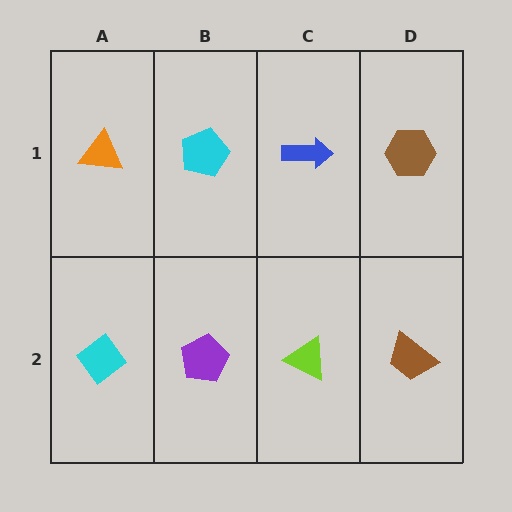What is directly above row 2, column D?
A brown hexagon.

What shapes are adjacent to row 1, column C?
A lime triangle (row 2, column C), a cyan pentagon (row 1, column B), a brown hexagon (row 1, column D).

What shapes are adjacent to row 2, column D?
A brown hexagon (row 1, column D), a lime triangle (row 2, column C).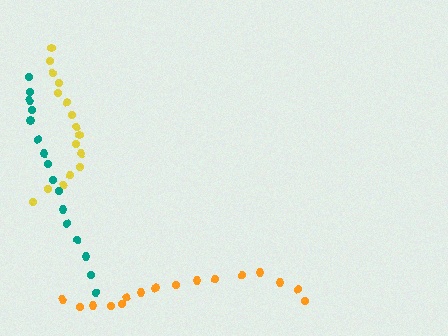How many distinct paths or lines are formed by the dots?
There are 3 distinct paths.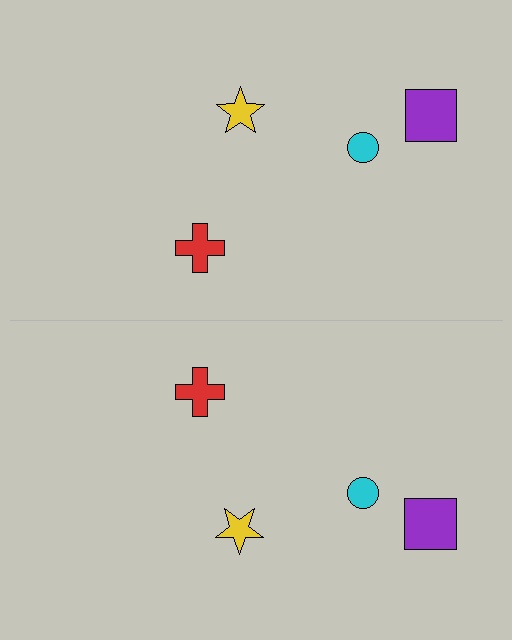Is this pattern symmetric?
Yes, this pattern has bilateral (reflection) symmetry.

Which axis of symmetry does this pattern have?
The pattern has a horizontal axis of symmetry running through the center of the image.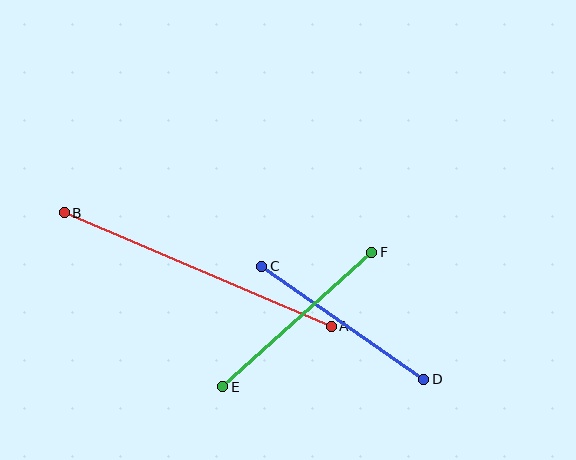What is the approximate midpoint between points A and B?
The midpoint is at approximately (198, 269) pixels.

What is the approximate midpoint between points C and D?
The midpoint is at approximately (343, 323) pixels.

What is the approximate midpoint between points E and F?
The midpoint is at approximately (297, 320) pixels.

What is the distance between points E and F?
The distance is approximately 201 pixels.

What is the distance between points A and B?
The distance is approximately 290 pixels.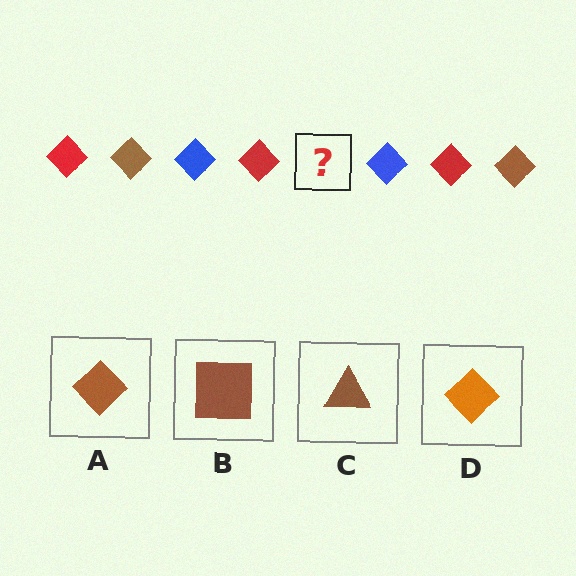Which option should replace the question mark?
Option A.